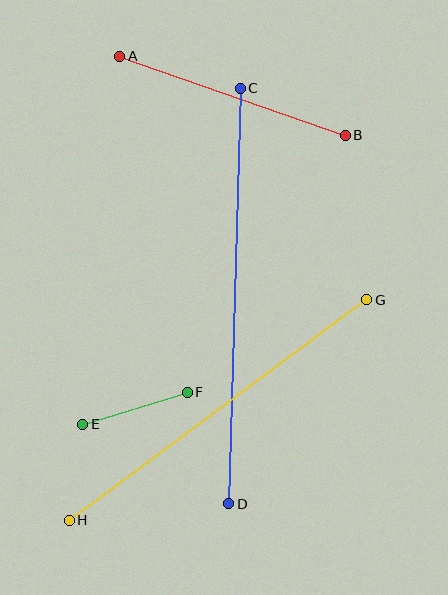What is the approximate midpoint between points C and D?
The midpoint is at approximately (234, 296) pixels.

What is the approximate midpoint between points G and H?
The midpoint is at approximately (218, 410) pixels.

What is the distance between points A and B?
The distance is approximately 239 pixels.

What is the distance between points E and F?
The distance is approximately 110 pixels.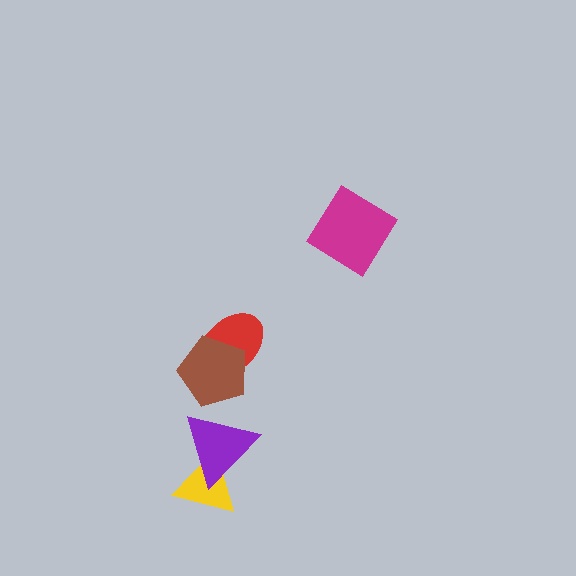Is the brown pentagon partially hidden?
No, no other shape covers it.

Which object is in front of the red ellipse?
The brown pentagon is in front of the red ellipse.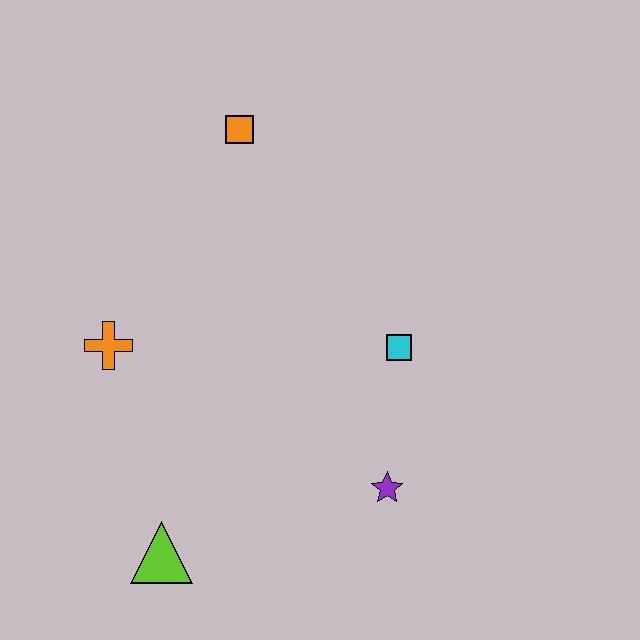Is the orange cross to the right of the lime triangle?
No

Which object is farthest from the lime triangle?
The orange square is farthest from the lime triangle.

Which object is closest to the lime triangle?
The orange cross is closest to the lime triangle.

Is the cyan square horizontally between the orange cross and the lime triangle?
No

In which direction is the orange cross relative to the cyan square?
The orange cross is to the left of the cyan square.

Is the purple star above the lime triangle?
Yes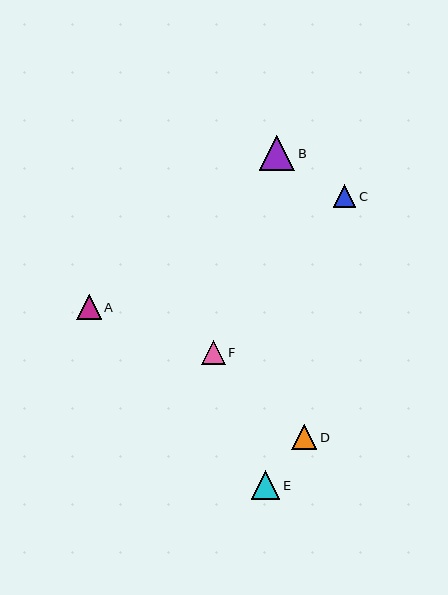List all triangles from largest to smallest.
From largest to smallest: B, E, D, A, F, C.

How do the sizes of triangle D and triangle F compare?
Triangle D and triangle F are approximately the same size.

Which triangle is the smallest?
Triangle C is the smallest with a size of approximately 23 pixels.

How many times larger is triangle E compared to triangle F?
Triangle E is approximately 1.2 times the size of triangle F.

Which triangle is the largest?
Triangle B is the largest with a size of approximately 35 pixels.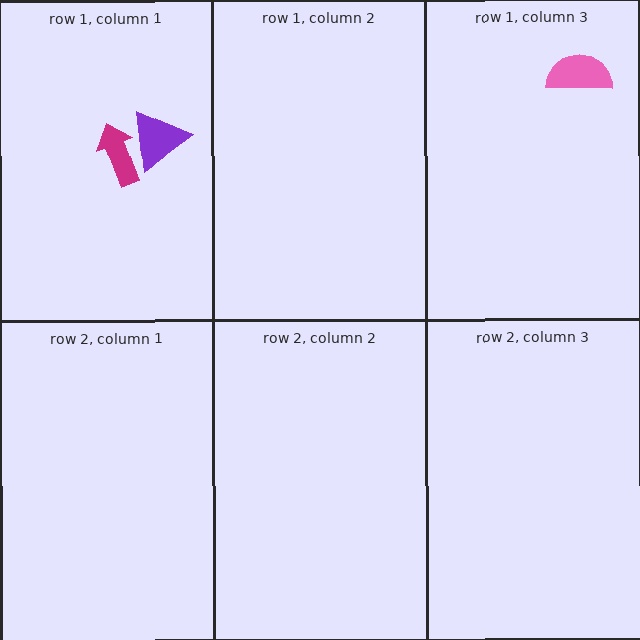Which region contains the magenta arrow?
The row 1, column 1 region.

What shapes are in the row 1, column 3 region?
The pink semicircle.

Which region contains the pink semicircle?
The row 1, column 3 region.